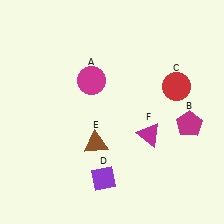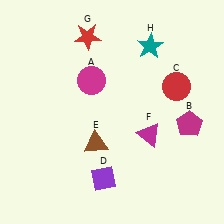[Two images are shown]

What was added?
A red star (G), a teal star (H) were added in Image 2.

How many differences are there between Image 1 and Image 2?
There are 2 differences between the two images.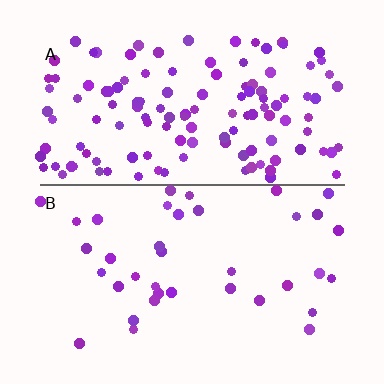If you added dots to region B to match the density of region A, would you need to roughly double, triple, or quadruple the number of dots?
Approximately triple.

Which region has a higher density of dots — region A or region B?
A (the top).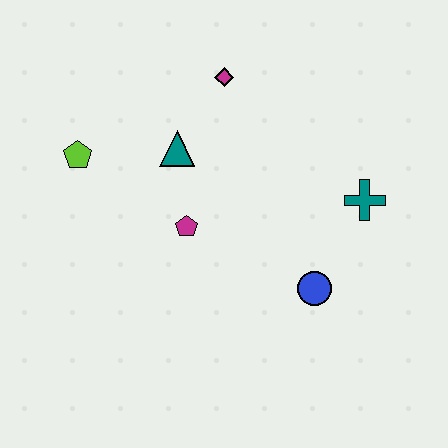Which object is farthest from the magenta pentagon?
The teal cross is farthest from the magenta pentagon.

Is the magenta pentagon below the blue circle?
No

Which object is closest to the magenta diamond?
The teal triangle is closest to the magenta diamond.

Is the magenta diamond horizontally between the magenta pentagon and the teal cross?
Yes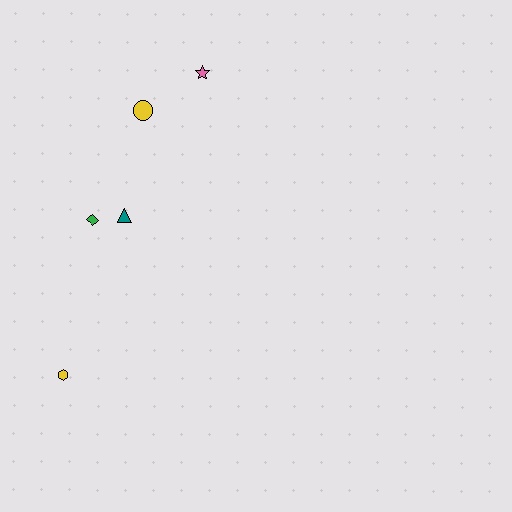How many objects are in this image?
There are 5 objects.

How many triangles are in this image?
There is 1 triangle.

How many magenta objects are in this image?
There are no magenta objects.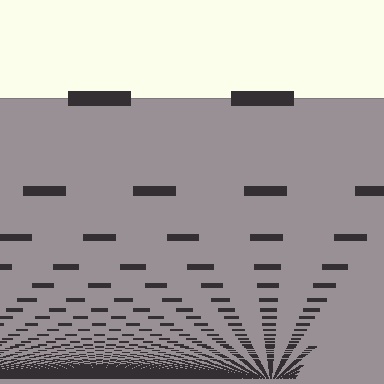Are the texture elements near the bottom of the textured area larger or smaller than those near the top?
Smaller. The gradient is inverted — elements near the bottom are smaller and denser.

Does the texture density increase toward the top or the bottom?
Density increases toward the bottom.